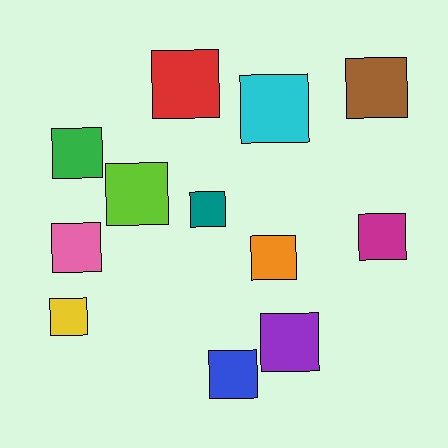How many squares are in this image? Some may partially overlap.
There are 12 squares.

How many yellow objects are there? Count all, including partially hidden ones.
There is 1 yellow object.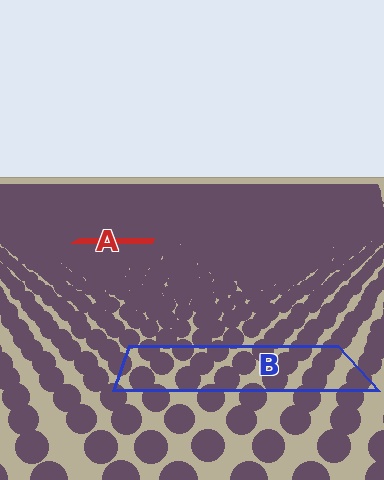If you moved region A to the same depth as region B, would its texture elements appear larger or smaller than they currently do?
They would appear larger. At a closer depth, the same texture elements are projected at a bigger on-screen size.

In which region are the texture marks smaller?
The texture marks are smaller in region A, because it is farther away.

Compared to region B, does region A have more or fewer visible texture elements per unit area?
Region A has more texture elements per unit area — they are packed more densely because it is farther away.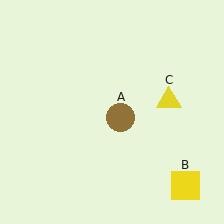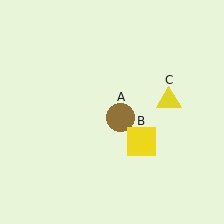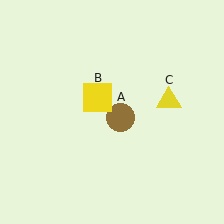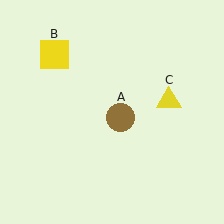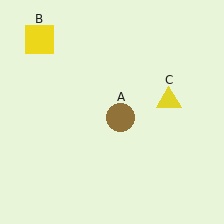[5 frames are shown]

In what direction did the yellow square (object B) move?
The yellow square (object B) moved up and to the left.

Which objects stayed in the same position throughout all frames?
Brown circle (object A) and yellow triangle (object C) remained stationary.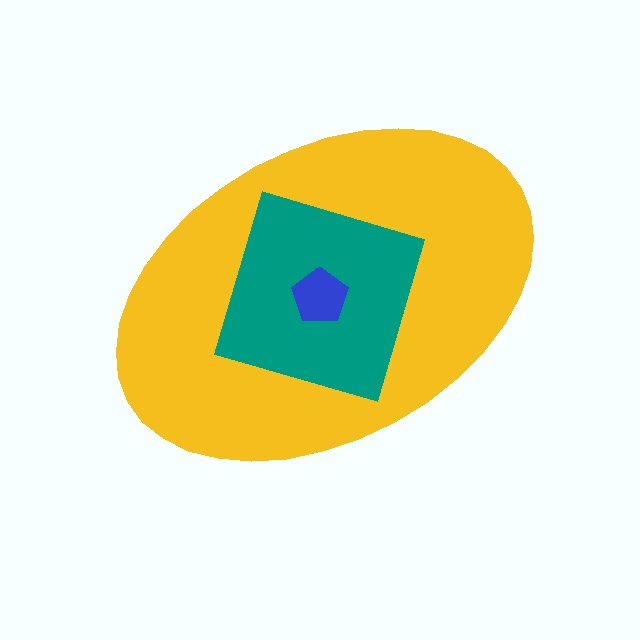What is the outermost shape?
The yellow ellipse.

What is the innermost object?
The blue pentagon.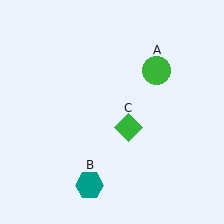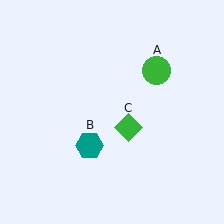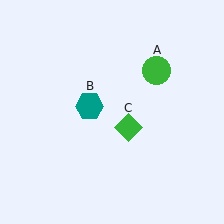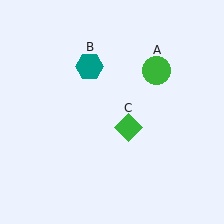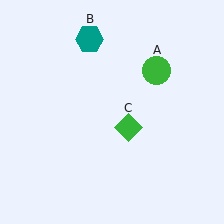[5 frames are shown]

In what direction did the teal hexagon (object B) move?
The teal hexagon (object B) moved up.